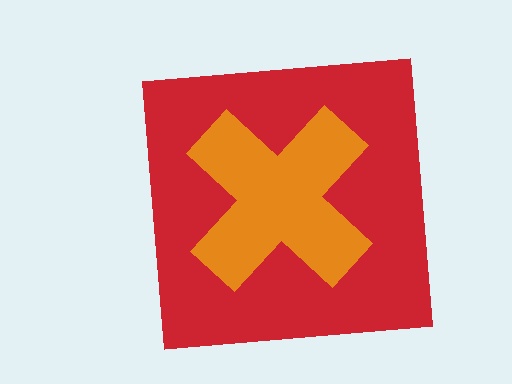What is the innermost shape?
The orange cross.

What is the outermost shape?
The red square.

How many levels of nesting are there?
2.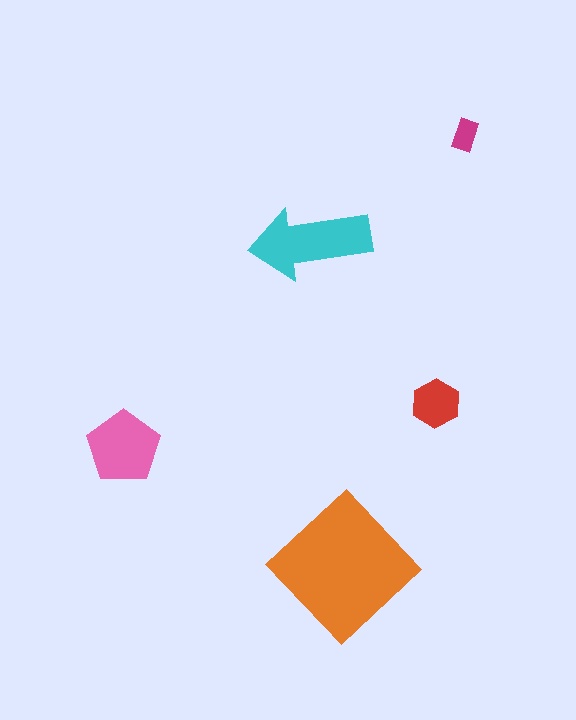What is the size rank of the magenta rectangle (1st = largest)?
5th.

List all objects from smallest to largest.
The magenta rectangle, the red hexagon, the pink pentagon, the cyan arrow, the orange diamond.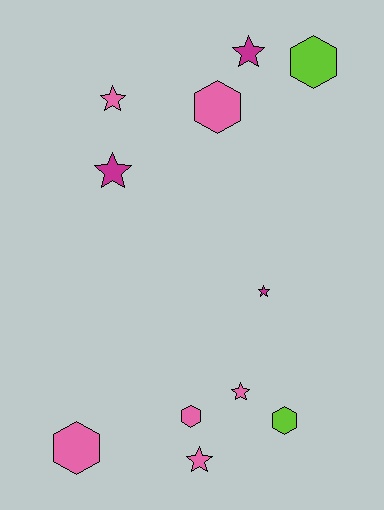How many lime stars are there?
There are no lime stars.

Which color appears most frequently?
Pink, with 6 objects.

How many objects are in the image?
There are 11 objects.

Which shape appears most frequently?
Star, with 6 objects.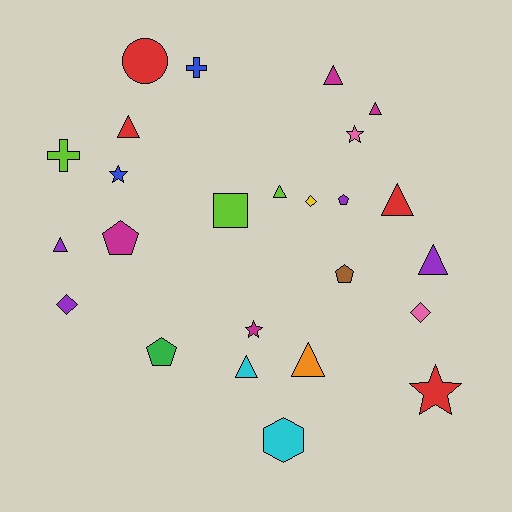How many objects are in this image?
There are 25 objects.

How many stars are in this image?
There are 4 stars.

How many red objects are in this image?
There are 4 red objects.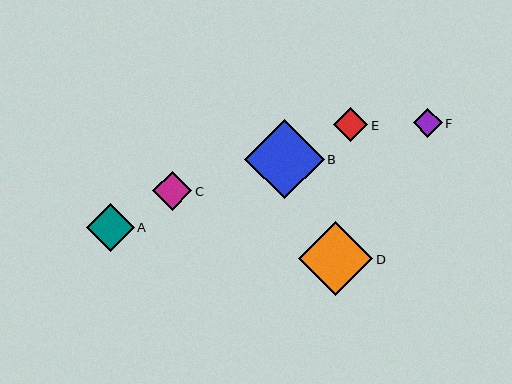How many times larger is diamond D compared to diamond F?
Diamond D is approximately 2.6 times the size of diamond F.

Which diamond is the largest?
Diamond B is the largest with a size of approximately 79 pixels.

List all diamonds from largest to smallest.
From largest to smallest: B, D, A, C, E, F.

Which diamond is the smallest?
Diamond F is the smallest with a size of approximately 29 pixels.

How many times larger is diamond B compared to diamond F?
Diamond B is approximately 2.7 times the size of diamond F.